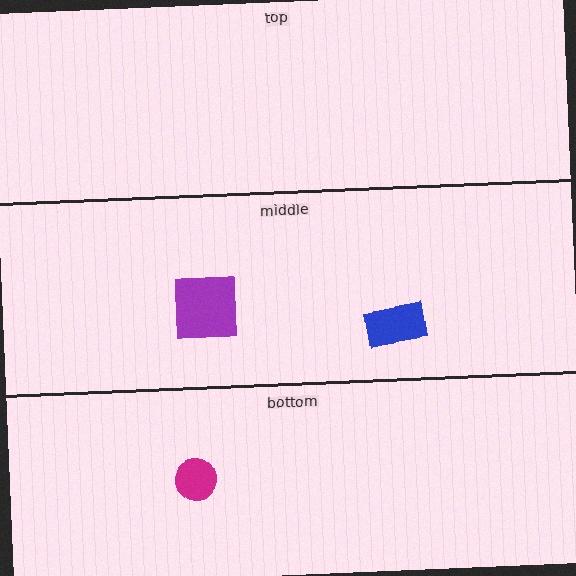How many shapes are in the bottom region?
1.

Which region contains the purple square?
The middle region.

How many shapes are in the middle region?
2.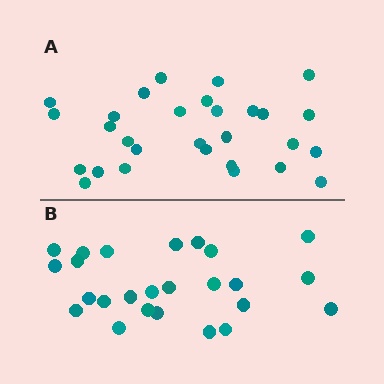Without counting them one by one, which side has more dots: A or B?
Region A (the top region) has more dots.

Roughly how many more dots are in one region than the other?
Region A has about 4 more dots than region B.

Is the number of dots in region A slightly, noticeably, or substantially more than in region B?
Region A has only slightly more — the two regions are fairly close. The ratio is roughly 1.2 to 1.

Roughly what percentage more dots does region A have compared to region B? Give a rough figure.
About 15% more.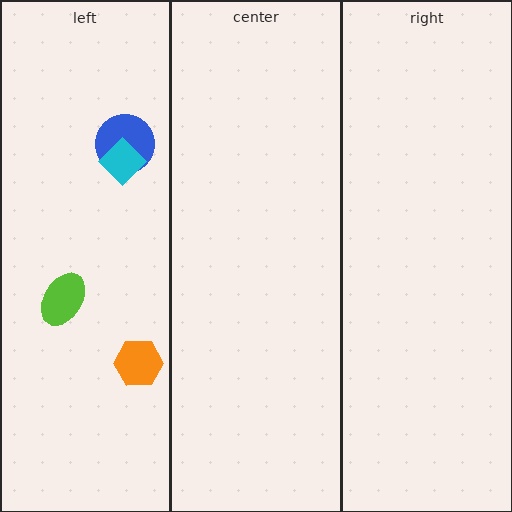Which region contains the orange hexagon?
The left region.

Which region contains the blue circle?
The left region.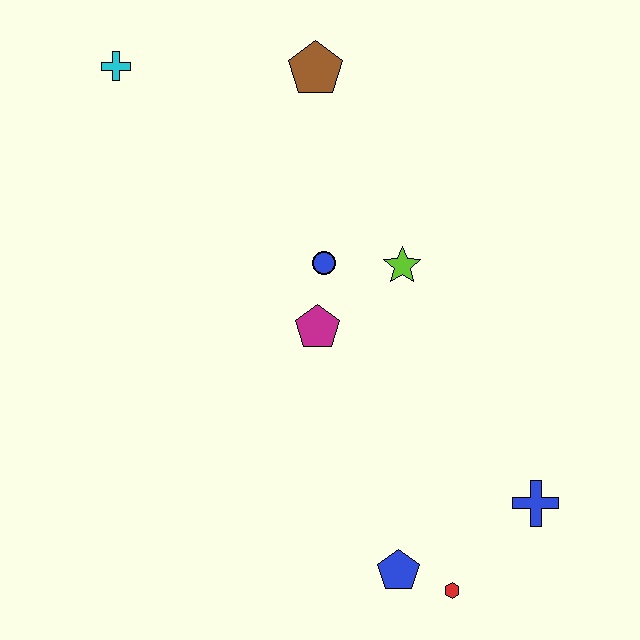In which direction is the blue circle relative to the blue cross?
The blue circle is above the blue cross.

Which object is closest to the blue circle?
The magenta pentagon is closest to the blue circle.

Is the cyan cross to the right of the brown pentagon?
No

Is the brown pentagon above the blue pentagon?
Yes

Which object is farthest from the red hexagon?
The cyan cross is farthest from the red hexagon.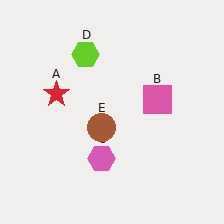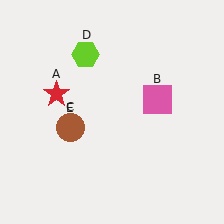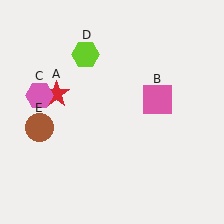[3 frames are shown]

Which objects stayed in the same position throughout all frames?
Red star (object A) and pink square (object B) and lime hexagon (object D) remained stationary.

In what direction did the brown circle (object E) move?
The brown circle (object E) moved left.